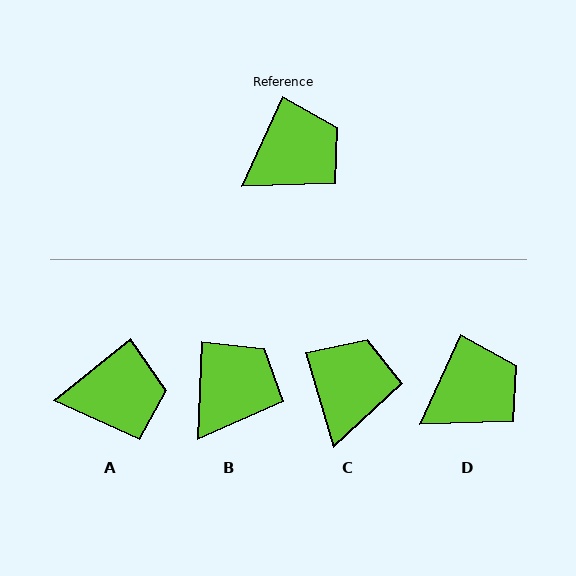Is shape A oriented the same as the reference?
No, it is off by about 26 degrees.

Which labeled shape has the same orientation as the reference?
D.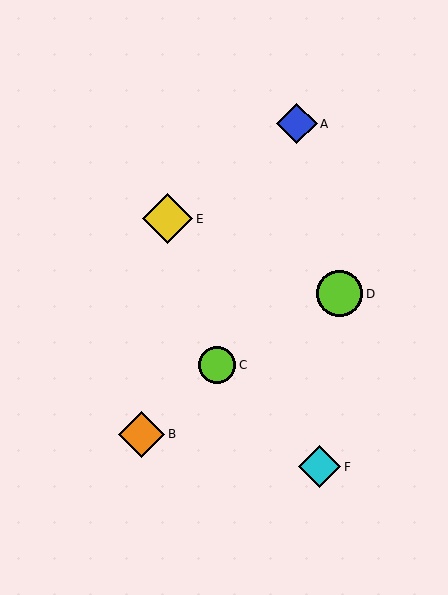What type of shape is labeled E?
Shape E is a yellow diamond.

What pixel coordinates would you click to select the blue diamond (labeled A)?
Click at (297, 124) to select the blue diamond A.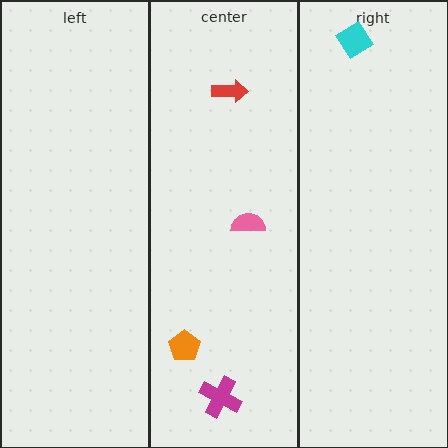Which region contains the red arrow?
The center region.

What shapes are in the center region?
The pink semicircle, the magenta cross, the red arrow, the orange pentagon.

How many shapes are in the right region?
1.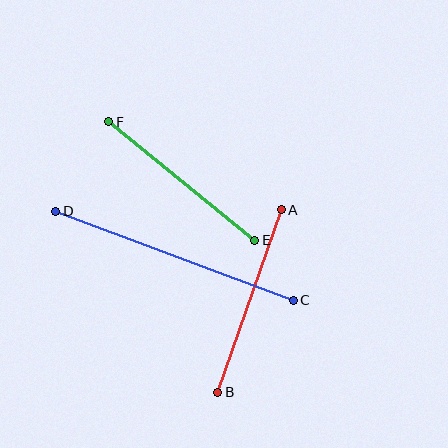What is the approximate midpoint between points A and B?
The midpoint is at approximately (249, 301) pixels.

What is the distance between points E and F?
The distance is approximately 188 pixels.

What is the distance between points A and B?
The distance is approximately 193 pixels.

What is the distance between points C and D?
The distance is approximately 254 pixels.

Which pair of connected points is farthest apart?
Points C and D are farthest apart.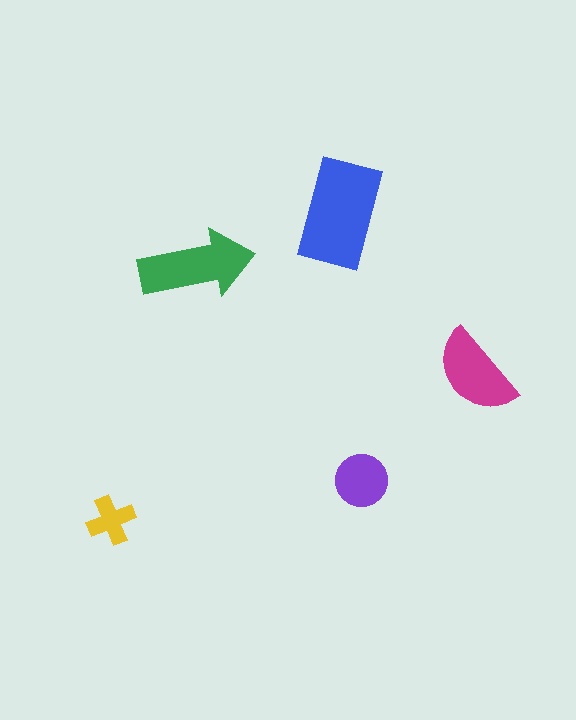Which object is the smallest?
The yellow cross.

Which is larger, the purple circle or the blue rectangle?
The blue rectangle.